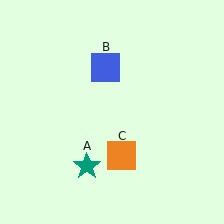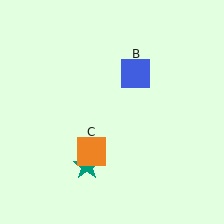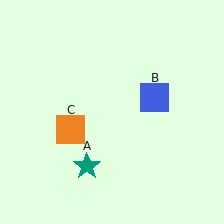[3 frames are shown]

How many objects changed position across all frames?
2 objects changed position: blue square (object B), orange square (object C).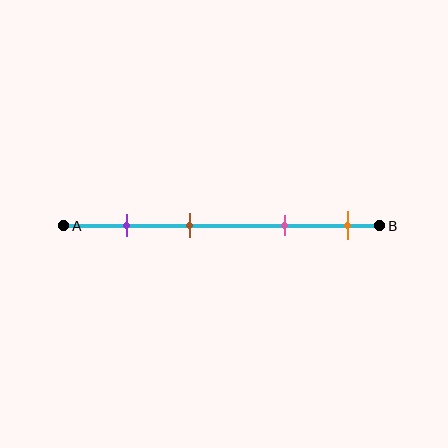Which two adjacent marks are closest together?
The purple and brown marks are the closest adjacent pair.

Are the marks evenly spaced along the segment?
No, the marks are not evenly spaced.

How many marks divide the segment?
There are 4 marks dividing the segment.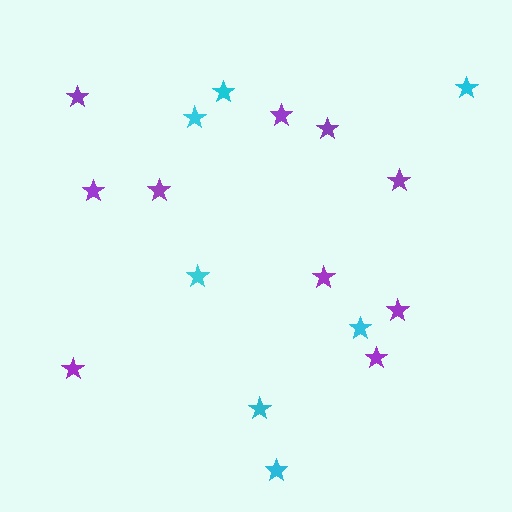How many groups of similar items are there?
There are 2 groups: one group of purple stars (10) and one group of cyan stars (7).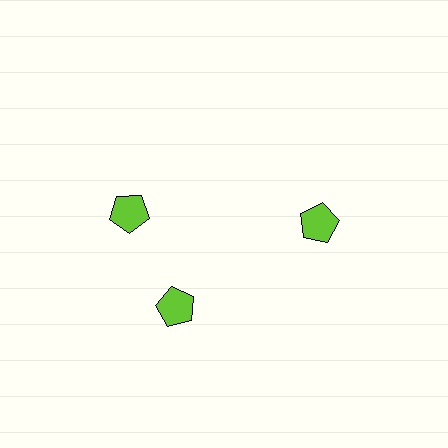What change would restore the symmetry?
The symmetry would be restored by rotating it back into even spacing with its neighbors so that all 3 pentagons sit at equal angles and equal distance from the center.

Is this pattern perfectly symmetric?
No. The 3 lime pentagons are arranged in a ring, but one element near the 11 o'clock position is rotated out of alignment along the ring, breaking the 3-fold rotational symmetry.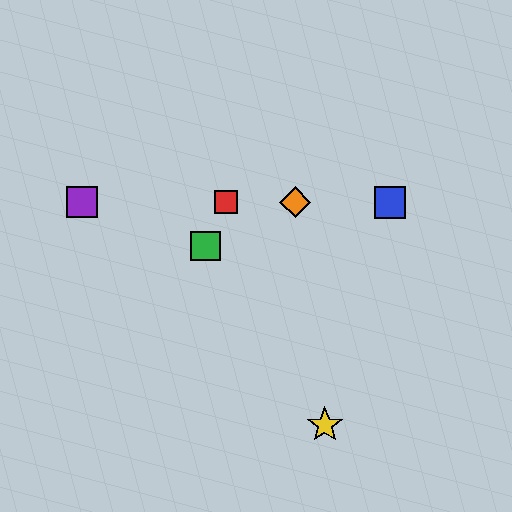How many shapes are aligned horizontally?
4 shapes (the red square, the blue square, the purple square, the orange diamond) are aligned horizontally.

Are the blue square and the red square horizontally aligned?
Yes, both are at y≈202.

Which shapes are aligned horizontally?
The red square, the blue square, the purple square, the orange diamond are aligned horizontally.